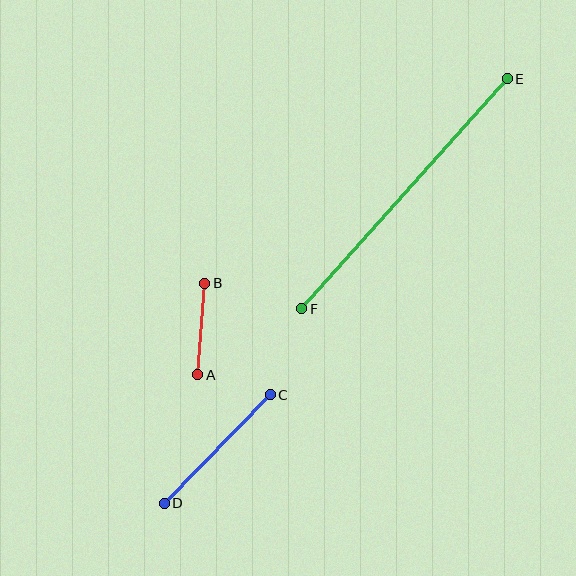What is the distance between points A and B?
The distance is approximately 92 pixels.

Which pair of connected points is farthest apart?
Points E and F are farthest apart.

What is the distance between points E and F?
The distance is approximately 309 pixels.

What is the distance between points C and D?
The distance is approximately 152 pixels.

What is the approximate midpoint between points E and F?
The midpoint is at approximately (405, 194) pixels.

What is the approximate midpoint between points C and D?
The midpoint is at approximately (217, 449) pixels.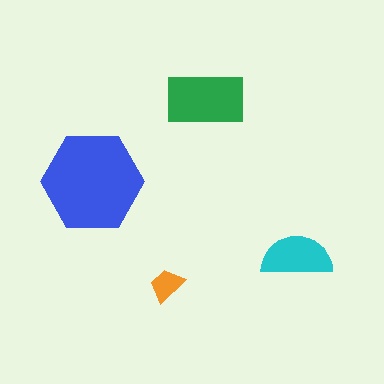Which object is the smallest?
The orange trapezoid.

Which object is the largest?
The blue hexagon.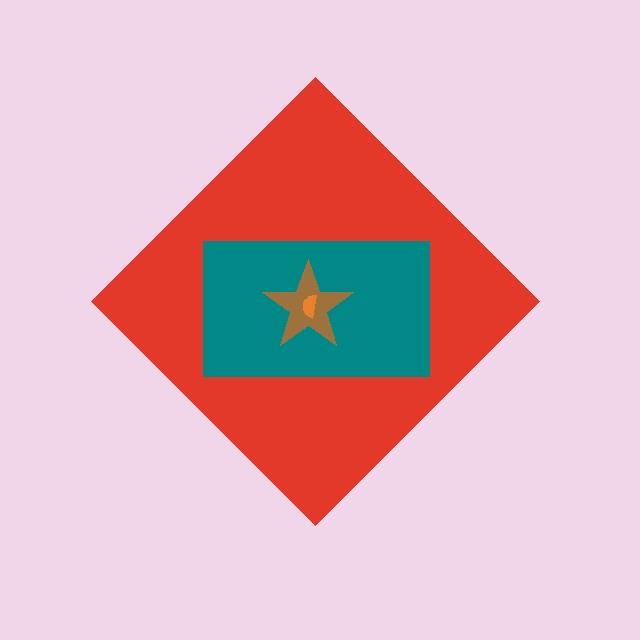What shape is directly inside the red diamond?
The teal rectangle.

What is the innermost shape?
The orange semicircle.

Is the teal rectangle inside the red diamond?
Yes.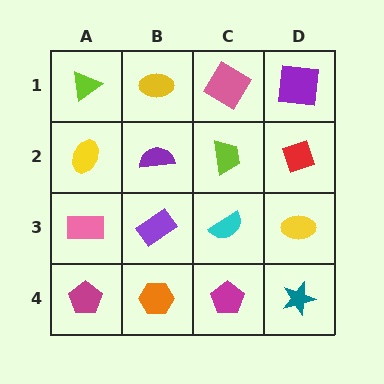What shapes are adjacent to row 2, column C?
A pink diamond (row 1, column C), a cyan semicircle (row 3, column C), a purple semicircle (row 2, column B), a red diamond (row 2, column D).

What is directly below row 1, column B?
A purple semicircle.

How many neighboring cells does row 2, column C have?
4.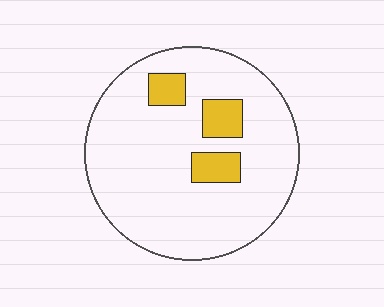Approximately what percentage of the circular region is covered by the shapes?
Approximately 10%.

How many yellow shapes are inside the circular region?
3.